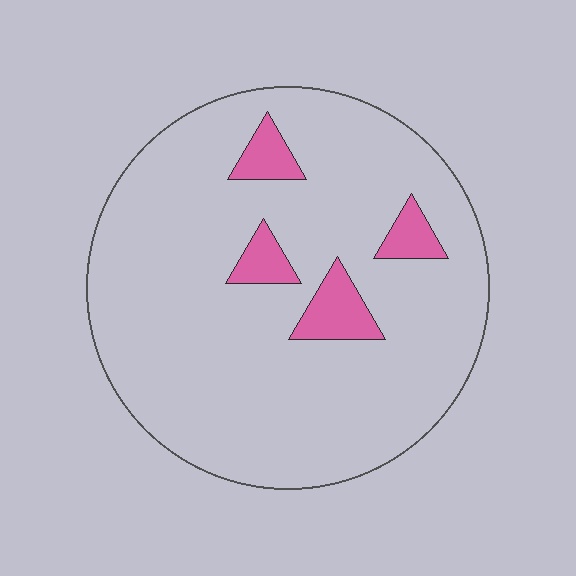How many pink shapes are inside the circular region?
4.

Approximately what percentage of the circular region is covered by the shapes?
Approximately 10%.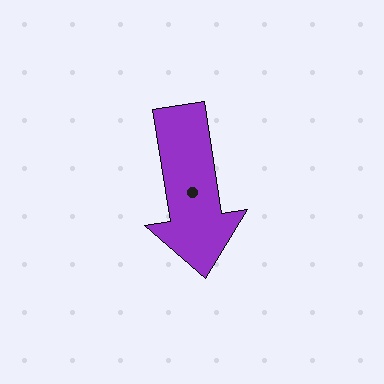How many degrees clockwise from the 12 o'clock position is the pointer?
Approximately 171 degrees.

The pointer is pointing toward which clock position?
Roughly 6 o'clock.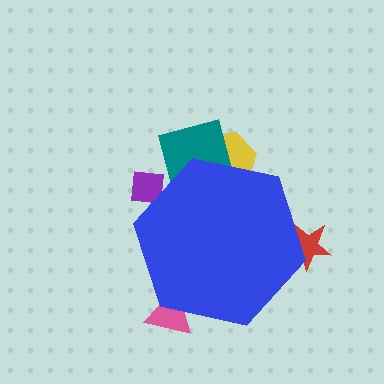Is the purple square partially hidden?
Yes, the purple square is partially hidden behind the blue hexagon.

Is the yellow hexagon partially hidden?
Yes, the yellow hexagon is partially hidden behind the blue hexagon.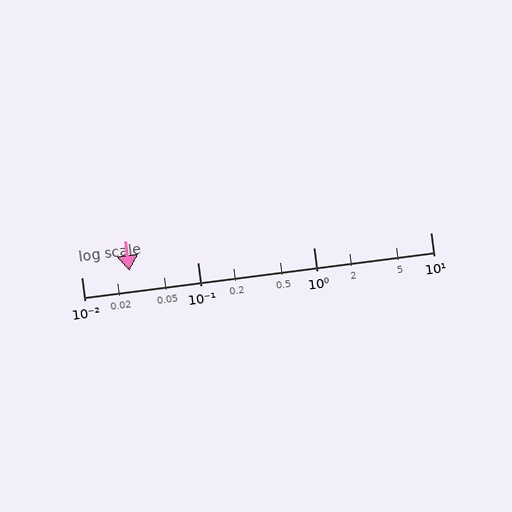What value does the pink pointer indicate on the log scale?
The pointer indicates approximately 0.026.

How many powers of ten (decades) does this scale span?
The scale spans 3 decades, from 0.01 to 10.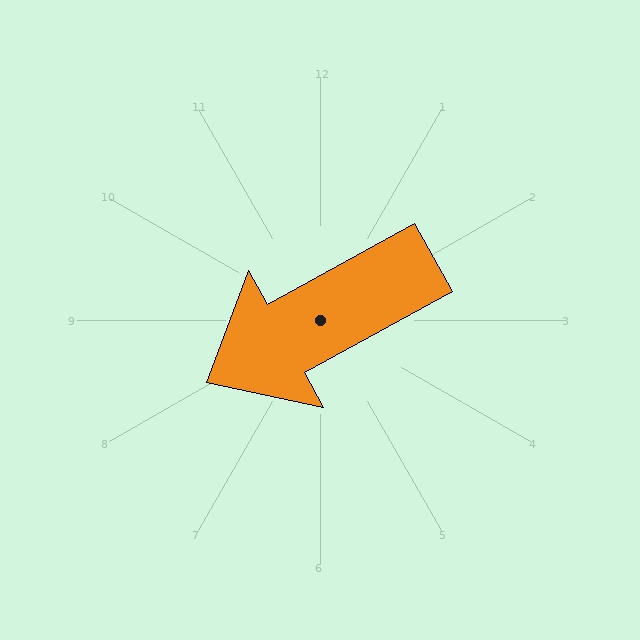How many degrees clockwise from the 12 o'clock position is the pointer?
Approximately 241 degrees.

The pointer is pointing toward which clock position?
Roughly 8 o'clock.